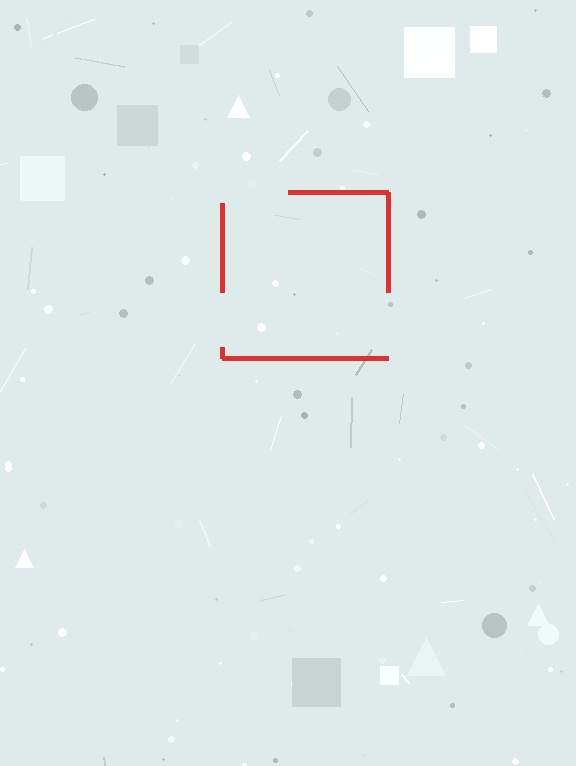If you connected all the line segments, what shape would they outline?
They would outline a square.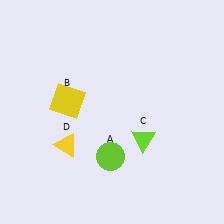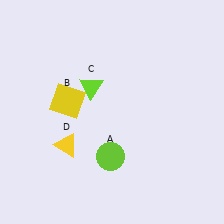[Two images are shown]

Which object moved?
The lime triangle (C) moved up.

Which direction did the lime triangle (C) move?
The lime triangle (C) moved up.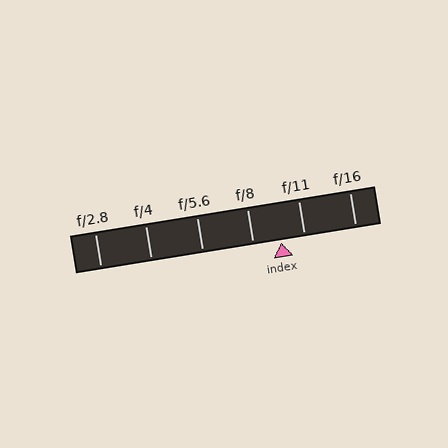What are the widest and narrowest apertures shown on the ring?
The widest aperture shown is f/2.8 and the narrowest is f/16.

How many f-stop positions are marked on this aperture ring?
There are 6 f-stop positions marked.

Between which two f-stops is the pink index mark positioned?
The index mark is between f/8 and f/11.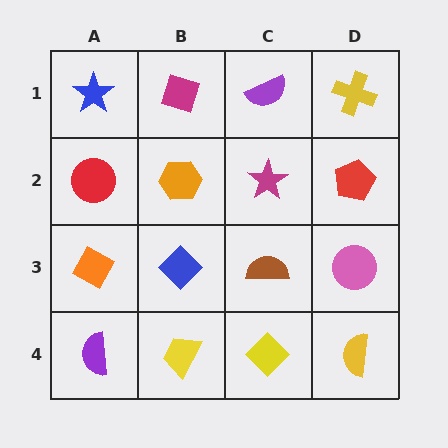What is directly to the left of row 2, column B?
A red circle.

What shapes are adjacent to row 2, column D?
A yellow cross (row 1, column D), a pink circle (row 3, column D), a magenta star (row 2, column C).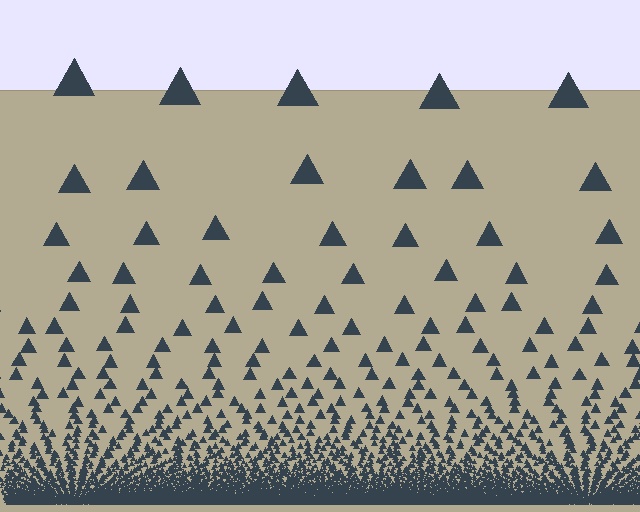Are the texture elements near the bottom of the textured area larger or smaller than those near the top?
Smaller. The gradient is inverted — elements near the bottom are smaller and denser.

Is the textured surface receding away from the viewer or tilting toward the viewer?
The surface appears to tilt toward the viewer. Texture elements get larger and sparser toward the top.